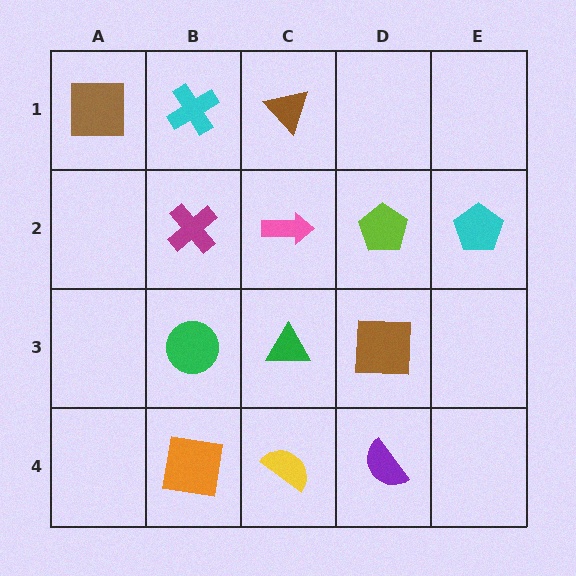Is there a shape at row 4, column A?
No, that cell is empty.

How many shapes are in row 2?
4 shapes.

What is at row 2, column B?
A magenta cross.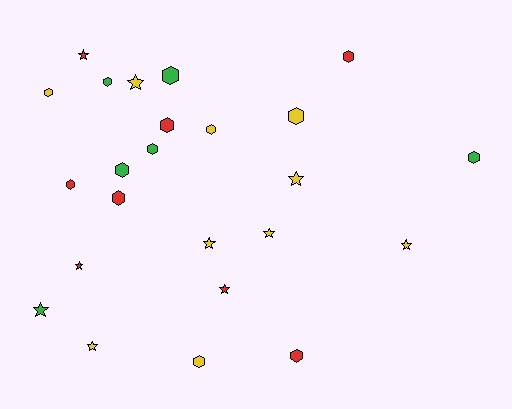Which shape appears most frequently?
Hexagon, with 14 objects.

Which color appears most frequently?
Yellow, with 10 objects.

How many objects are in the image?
There are 24 objects.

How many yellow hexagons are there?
There are 4 yellow hexagons.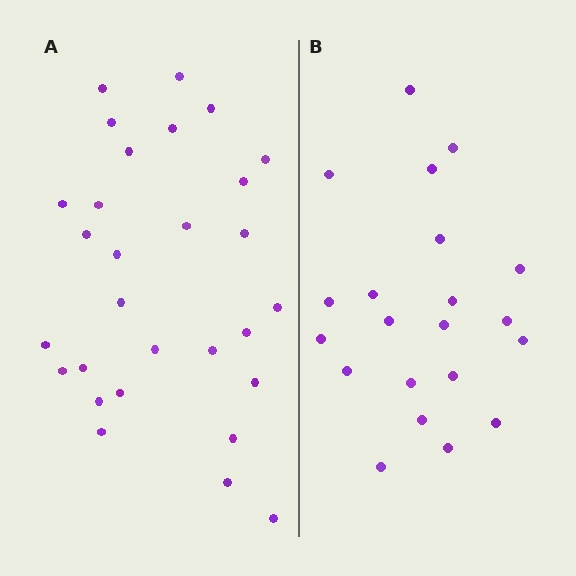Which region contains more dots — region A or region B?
Region A (the left region) has more dots.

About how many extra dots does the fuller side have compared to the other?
Region A has roughly 8 or so more dots than region B.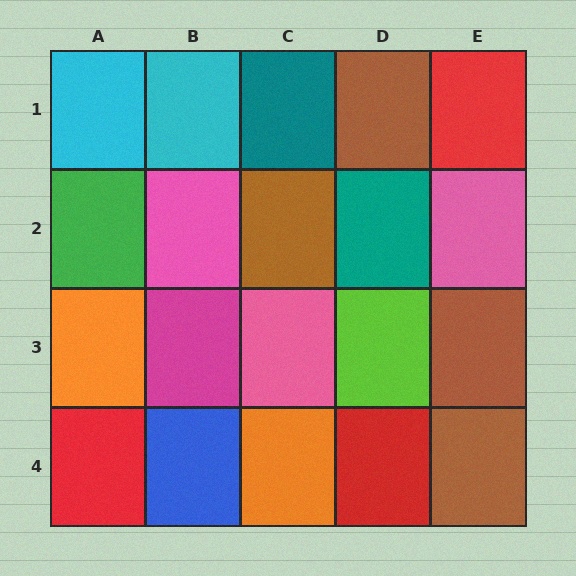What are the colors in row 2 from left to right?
Green, pink, brown, teal, pink.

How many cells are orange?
2 cells are orange.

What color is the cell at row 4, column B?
Blue.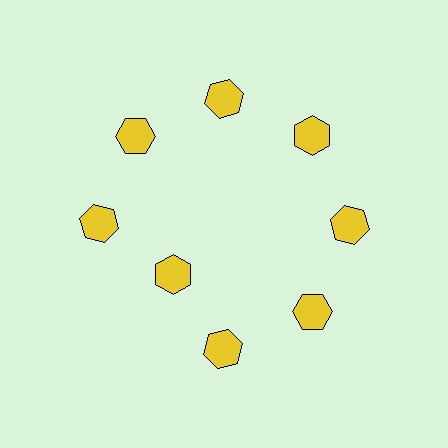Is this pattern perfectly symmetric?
No. The 8 yellow hexagons are arranged in a ring, but one element near the 8 o'clock position is pulled inward toward the center, breaking the 8-fold rotational symmetry.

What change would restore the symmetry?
The symmetry would be restored by moving it outward, back onto the ring so that all 8 hexagons sit at equal angles and equal distance from the center.